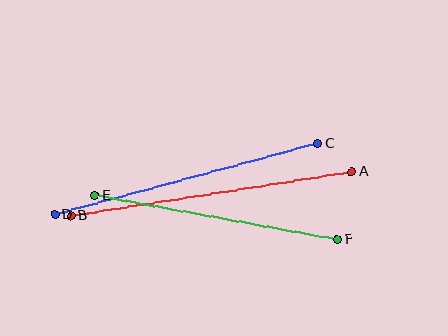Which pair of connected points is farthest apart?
Points A and B are farthest apart.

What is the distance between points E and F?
The distance is approximately 246 pixels.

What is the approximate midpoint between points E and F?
The midpoint is at approximately (216, 217) pixels.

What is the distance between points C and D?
The distance is approximately 273 pixels.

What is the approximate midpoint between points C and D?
The midpoint is at approximately (186, 179) pixels.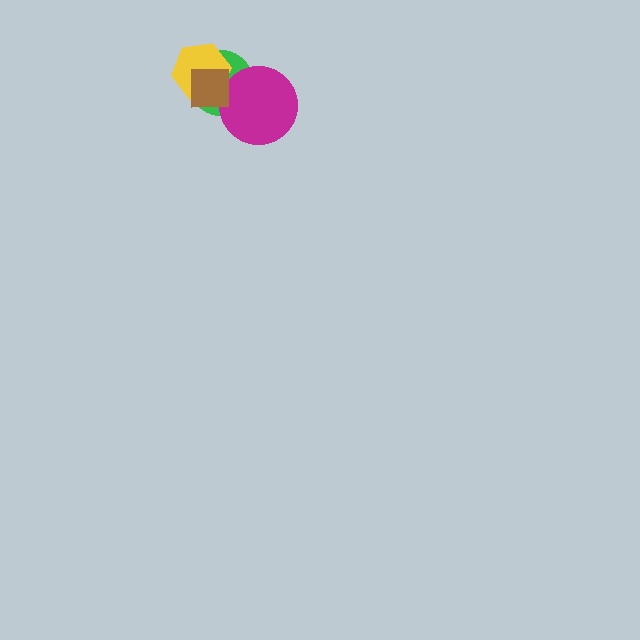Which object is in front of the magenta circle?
The brown square is in front of the magenta circle.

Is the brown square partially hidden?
No, no other shape covers it.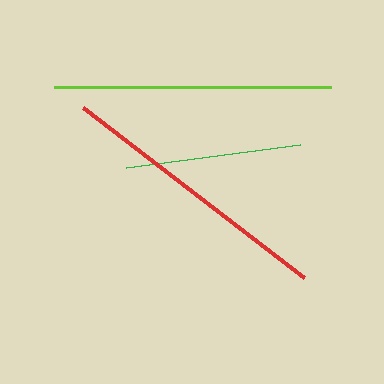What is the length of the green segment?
The green segment is approximately 176 pixels long.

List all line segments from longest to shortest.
From longest to shortest: red, lime, green.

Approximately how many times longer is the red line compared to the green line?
The red line is approximately 1.6 times the length of the green line.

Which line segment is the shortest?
The green line is the shortest at approximately 176 pixels.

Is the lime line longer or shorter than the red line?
The red line is longer than the lime line.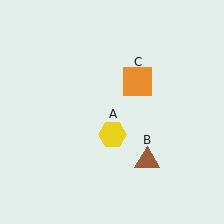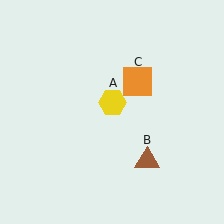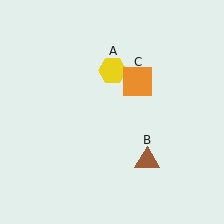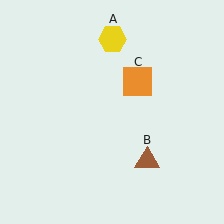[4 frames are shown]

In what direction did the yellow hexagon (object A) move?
The yellow hexagon (object A) moved up.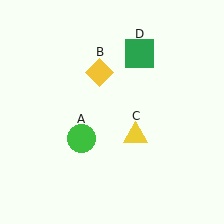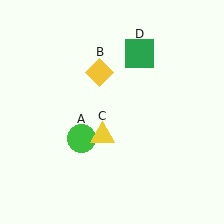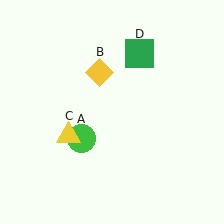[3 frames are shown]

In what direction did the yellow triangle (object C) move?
The yellow triangle (object C) moved left.